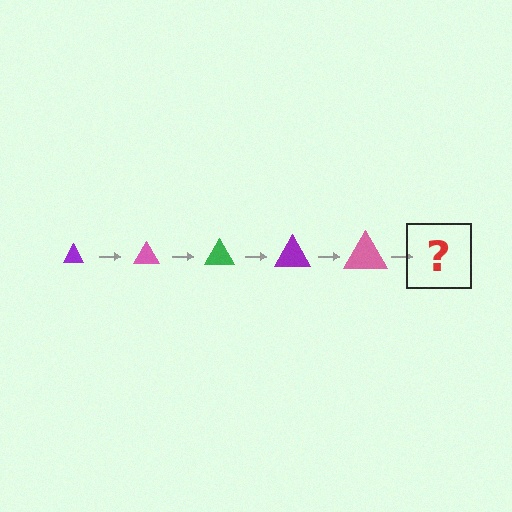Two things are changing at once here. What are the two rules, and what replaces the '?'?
The two rules are that the triangle grows larger each step and the color cycles through purple, pink, and green. The '?' should be a green triangle, larger than the previous one.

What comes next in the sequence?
The next element should be a green triangle, larger than the previous one.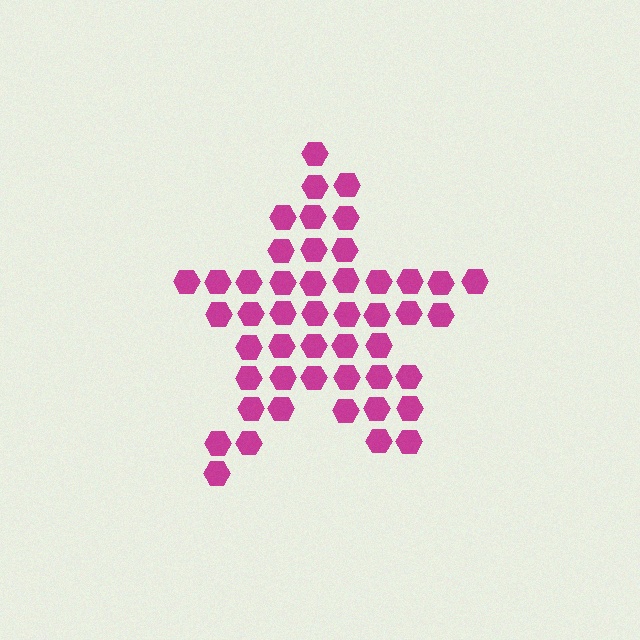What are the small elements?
The small elements are hexagons.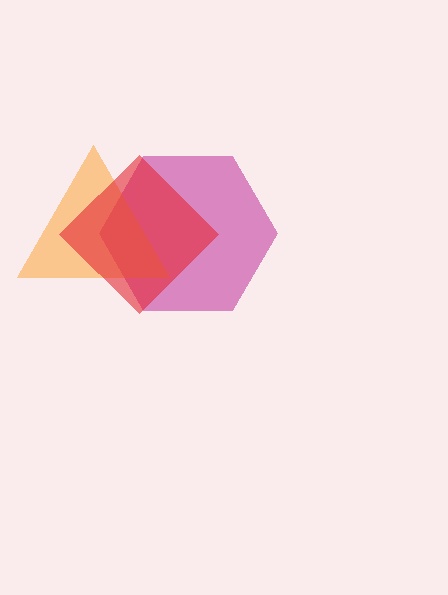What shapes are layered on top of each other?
The layered shapes are: a magenta hexagon, an orange triangle, a red diamond.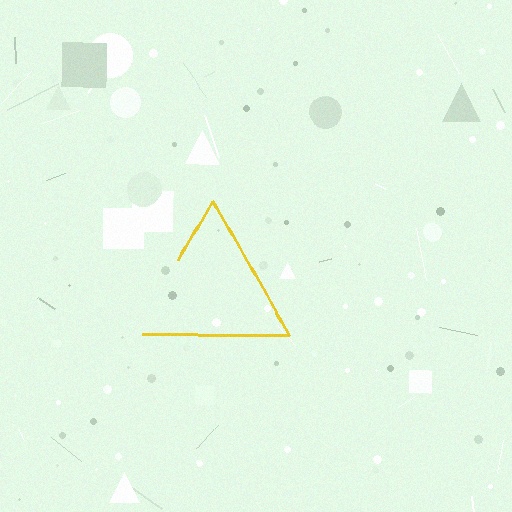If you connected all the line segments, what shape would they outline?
They would outline a triangle.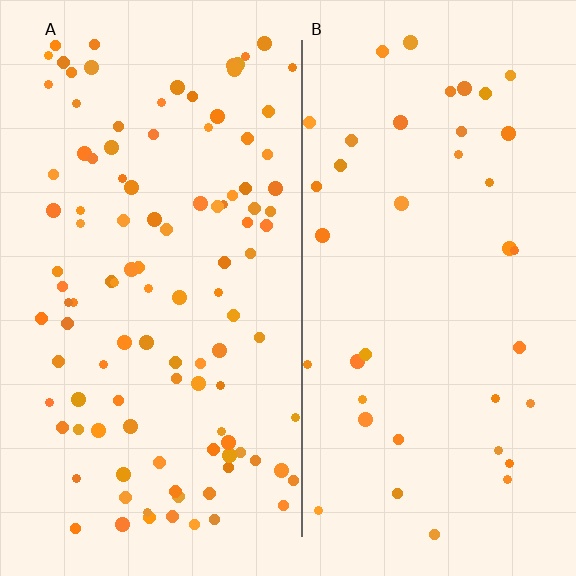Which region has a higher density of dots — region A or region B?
A (the left).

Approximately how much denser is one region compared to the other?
Approximately 2.8× — region A over region B.